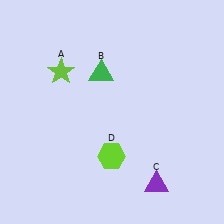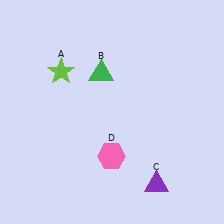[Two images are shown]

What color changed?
The hexagon (D) changed from lime in Image 1 to pink in Image 2.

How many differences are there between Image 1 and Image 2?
There is 1 difference between the two images.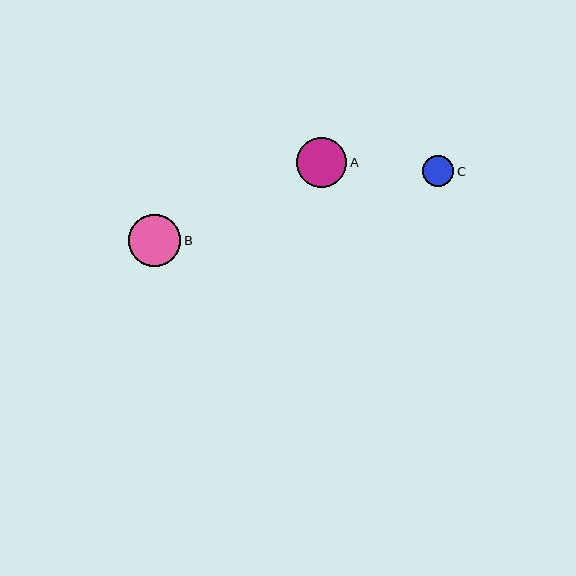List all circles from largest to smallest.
From largest to smallest: B, A, C.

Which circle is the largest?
Circle B is the largest with a size of approximately 52 pixels.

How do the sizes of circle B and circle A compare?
Circle B and circle A are approximately the same size.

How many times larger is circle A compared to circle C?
Circle A is approximately 1.6 times the size of circle C.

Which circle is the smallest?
Circle C is the smallest with a size of approximately 31 pixels.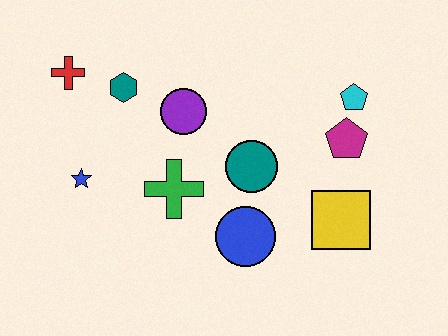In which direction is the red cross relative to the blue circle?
The red cross is to the left of the blue circle.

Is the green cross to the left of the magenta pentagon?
Yes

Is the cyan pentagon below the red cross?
Yes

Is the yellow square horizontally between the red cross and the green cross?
No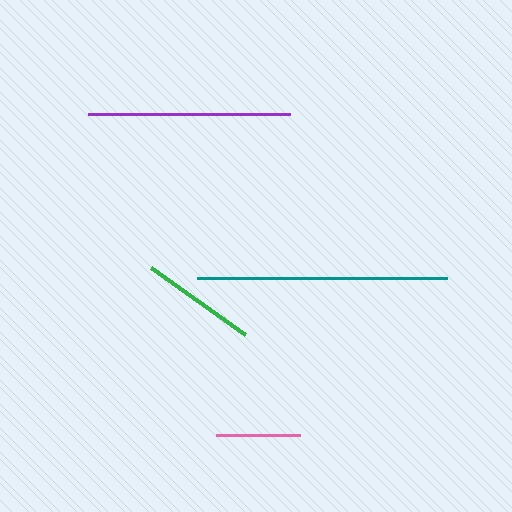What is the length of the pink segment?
The pink segment is approximately 84 pixels long.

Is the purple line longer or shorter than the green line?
The purple line is longer than the green line.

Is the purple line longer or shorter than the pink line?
The purple line is longer than the pink line.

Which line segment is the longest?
The teal line is the longest at approximately 250 pixels.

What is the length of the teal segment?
The teal segment is approximately 250 pixels long.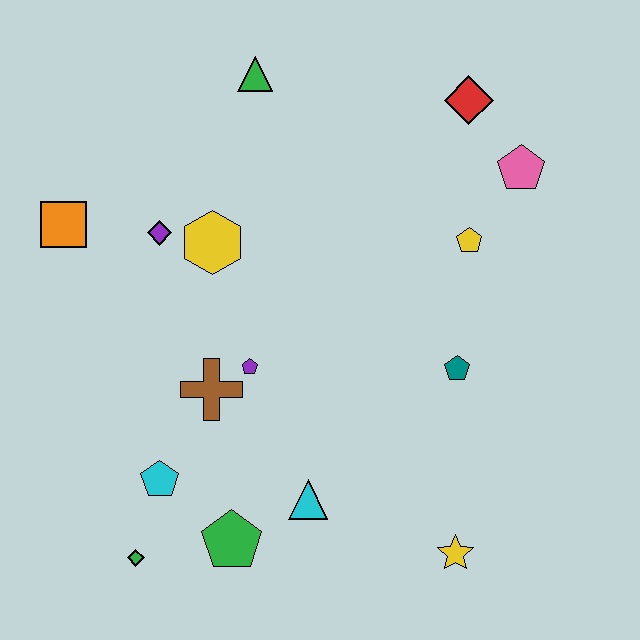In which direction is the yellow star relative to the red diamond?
The yellow star is below the red diamond.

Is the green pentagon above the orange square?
No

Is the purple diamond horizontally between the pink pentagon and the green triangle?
No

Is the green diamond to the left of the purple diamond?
Yes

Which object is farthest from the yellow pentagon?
The green diamond is farthest from the yellow pentagon.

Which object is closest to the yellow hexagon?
The purple diamond is closest to the yellow hexagon.